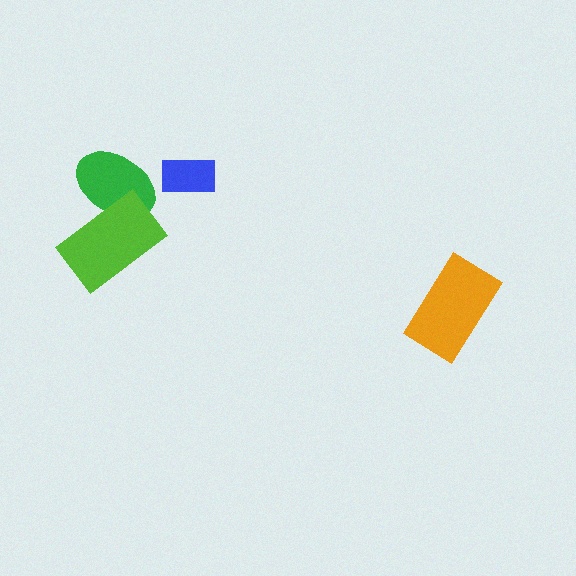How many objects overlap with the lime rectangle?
1 object overlaps with the lime rectangle.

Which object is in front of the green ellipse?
The lime rectangle is in front of the green ellipse.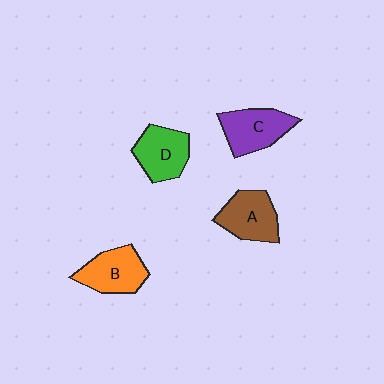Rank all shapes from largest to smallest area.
From largest to smallest: C (purple), B (orange), A (brown), D (green).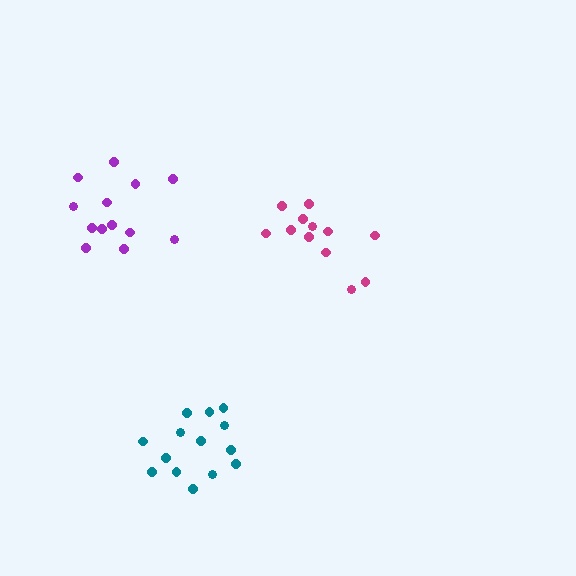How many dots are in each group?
Group 1: 12 dots, Group 2: 14 dots, Group 3: 13 dots (39 total).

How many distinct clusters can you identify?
There are 3 distinct clusters.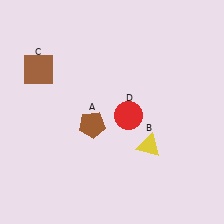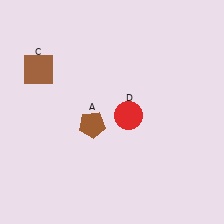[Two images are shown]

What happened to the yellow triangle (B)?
The yellow triangle (B) was removed in Image 2. It was in the bottom-right area of Image 1.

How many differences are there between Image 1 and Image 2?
There is 1 difference between the two images.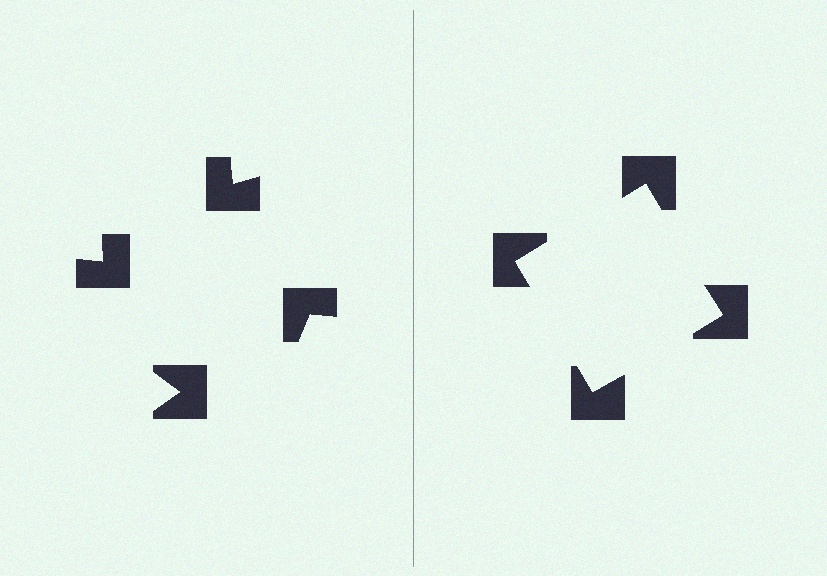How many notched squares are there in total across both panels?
8 — 4 on each side.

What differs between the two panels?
The notched squares are positioned identically on both sides; only the wedge orientations differ. On the right they align to a square; on the left they are misaligned.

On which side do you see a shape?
An illusory square appears on the right side. On the left side the wedge cuts are rotated, so no coherent shape forms.